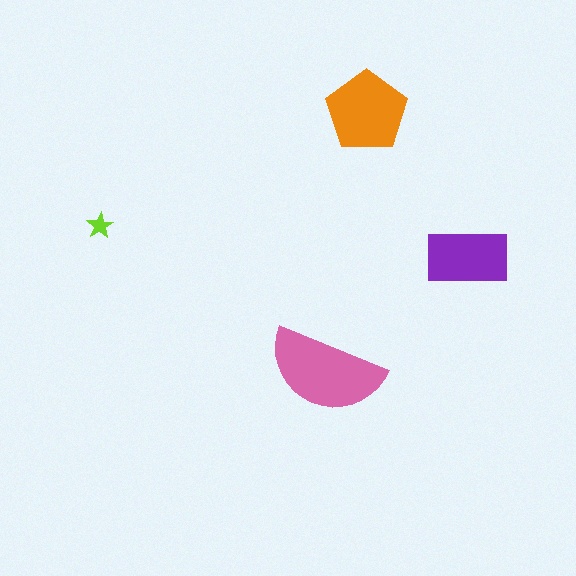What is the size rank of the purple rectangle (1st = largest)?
3rd.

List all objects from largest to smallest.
The pink semicircle, the orange pentagon, the purple rectangle, the lime star.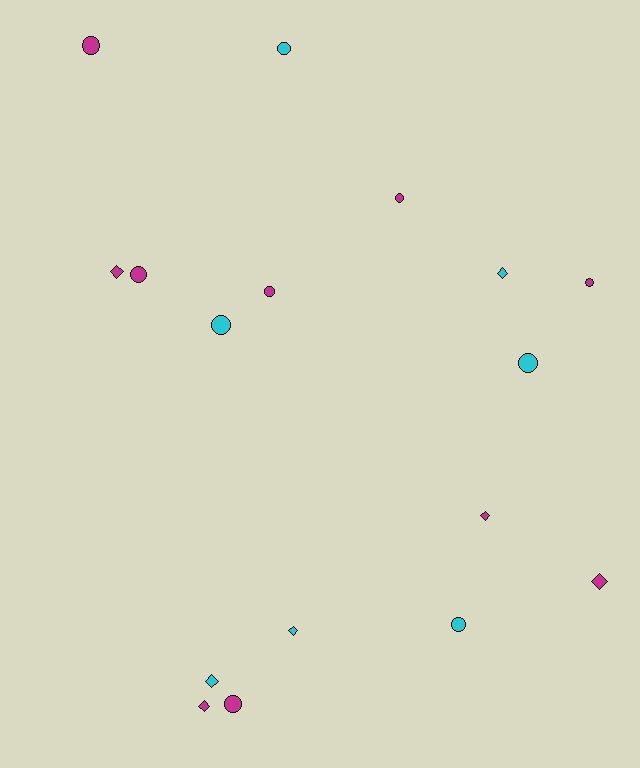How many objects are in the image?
There are 17 objects.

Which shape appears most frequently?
Circle, with 10 objects.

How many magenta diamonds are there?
There are 4 magenta diamonds.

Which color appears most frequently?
Magenta, with 10 objects.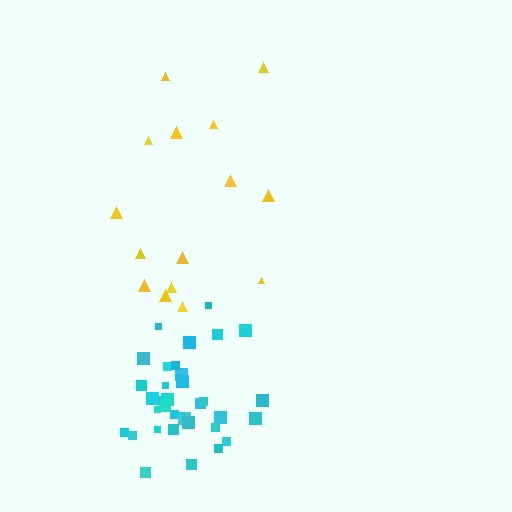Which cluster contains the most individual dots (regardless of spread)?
Cyan (34).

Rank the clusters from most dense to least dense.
cyan, yellow.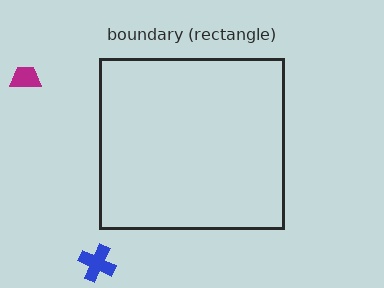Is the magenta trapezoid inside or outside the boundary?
Outside.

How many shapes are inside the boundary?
0 inside, 2 outside.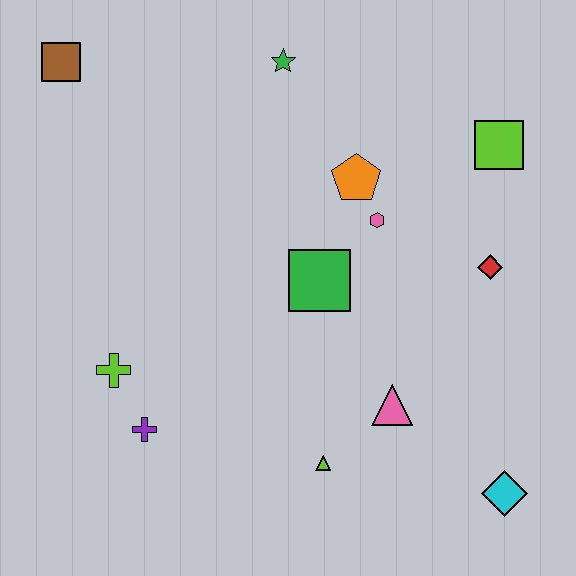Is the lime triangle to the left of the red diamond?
Yes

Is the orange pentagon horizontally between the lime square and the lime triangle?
Yes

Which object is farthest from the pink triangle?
The brown square is farthest from the pink triangle.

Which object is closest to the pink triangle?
The lime triangle is closest to the pink triangle.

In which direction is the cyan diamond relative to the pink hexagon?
The cyan diamond is below the pink hexagon.